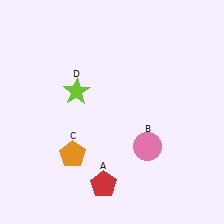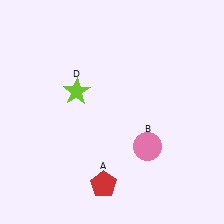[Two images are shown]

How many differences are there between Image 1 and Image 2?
There is 1 difference between the two images.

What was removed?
The orange pentagon (C) was removed in Image 2.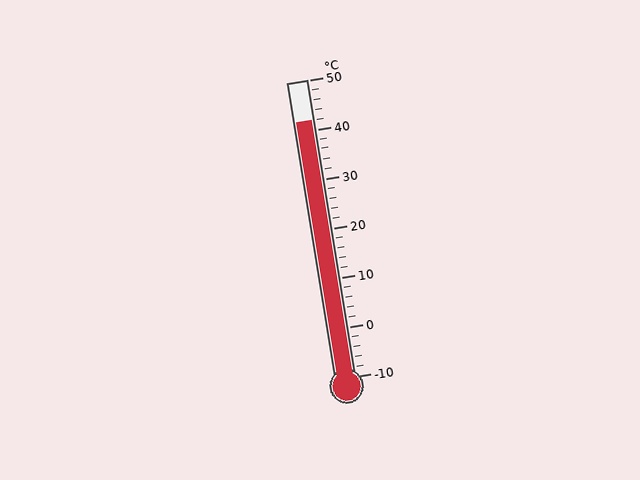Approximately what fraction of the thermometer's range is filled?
The thermometer is filled to approximately 85% of its range.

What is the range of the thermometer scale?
The thermometer scale ranges from -10°C to 50°C.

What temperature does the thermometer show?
The thermometer shows approximately 42°C.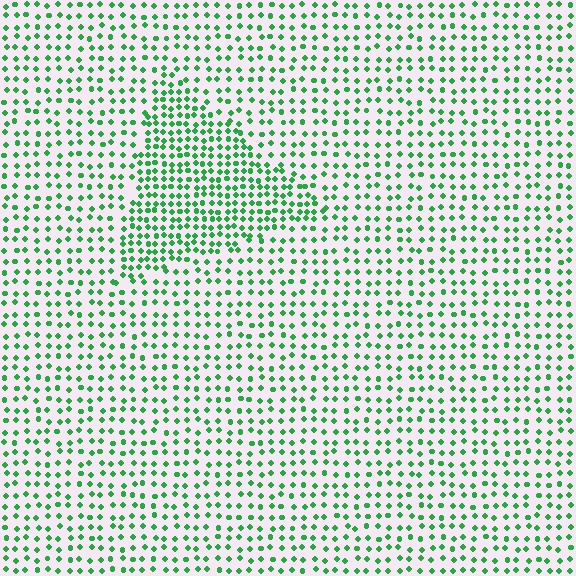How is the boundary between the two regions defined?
The boundary is defined by a change in element density (approximately 1.8x ratio). All elements are the same color, size, and shape.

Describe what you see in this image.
The image contains small green elements arranged at two different densities. A triangle-shaped region is visible where the elements are more densely packed than the surrounding area.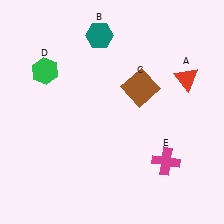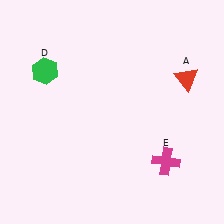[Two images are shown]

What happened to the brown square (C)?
The brown square (C) was removed in Image 2. It was in the top-right area of Image 1.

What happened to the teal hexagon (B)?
The teal hexagon (B) was removed in Image 2. It was in the top-left area of Image 1.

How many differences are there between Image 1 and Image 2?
There are 2 differences between the two images.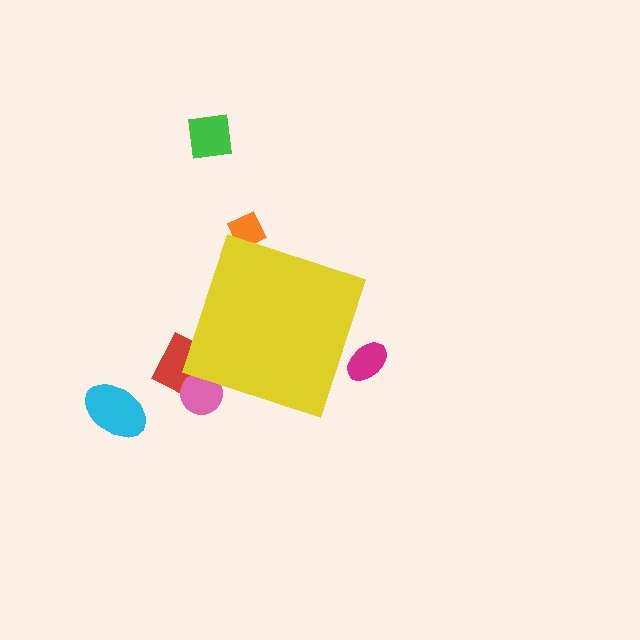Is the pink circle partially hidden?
Yes, the pink circle is partially hidden behind the yellow diamond.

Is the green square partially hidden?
No, the green square is fully visible.